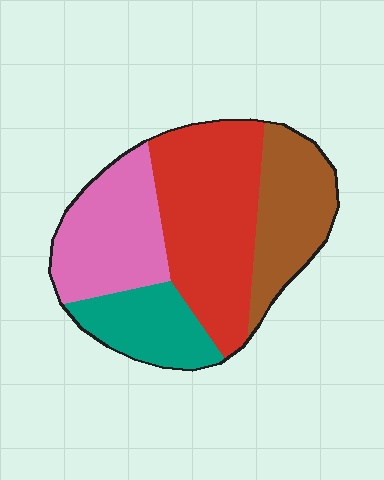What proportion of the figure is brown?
Brown takes up about one fifth (1/5) of the figure.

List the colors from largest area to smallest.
From largest to smallest: red, pink, brown, teal.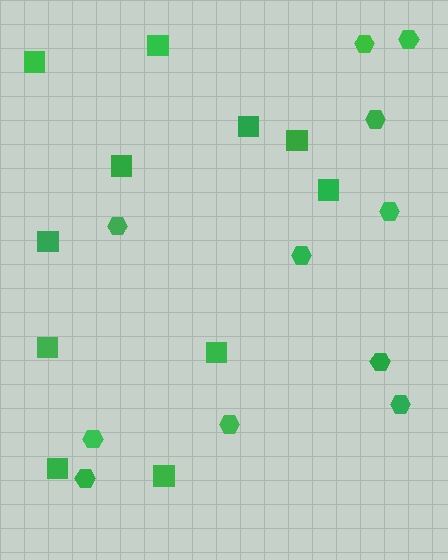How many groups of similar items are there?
There are 2 groups: one group of hexagons (11) and one group of squares (11).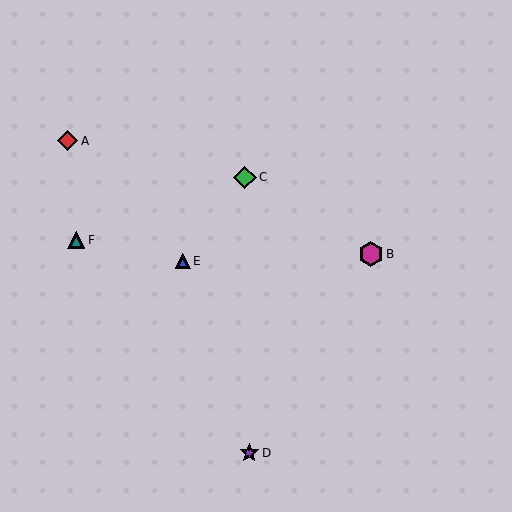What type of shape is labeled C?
Shape C is a green diamond.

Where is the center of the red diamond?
The center of the red diamond is at (68, 141).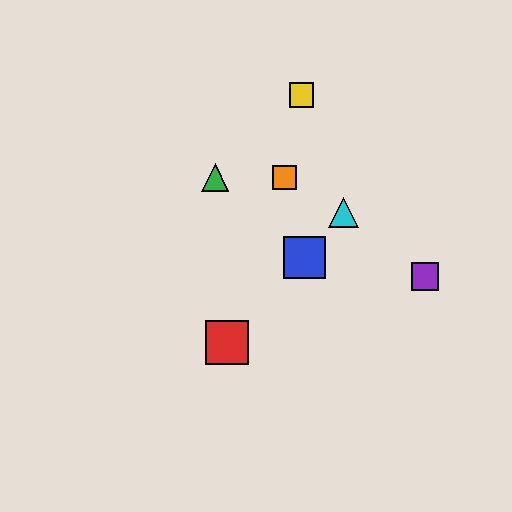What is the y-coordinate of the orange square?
The orange square is at y≈177.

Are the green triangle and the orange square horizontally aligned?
Yes, both are at y≈177.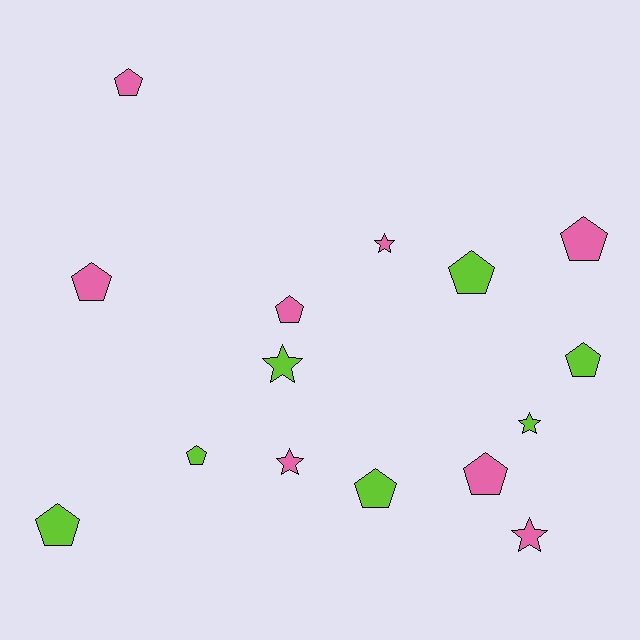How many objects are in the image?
There are 15 objects.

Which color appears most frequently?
Pink, with 8 objects.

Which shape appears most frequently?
Pentagon, with 10 objects.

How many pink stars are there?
There are 3 pink stars.